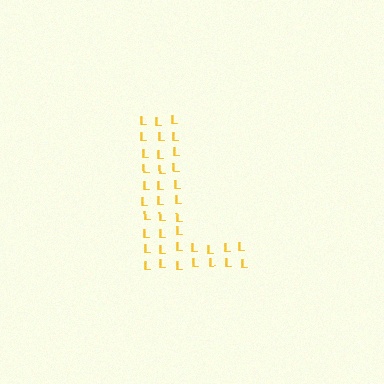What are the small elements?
The small elements are letter L's.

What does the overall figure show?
The overall figure shows the letter L.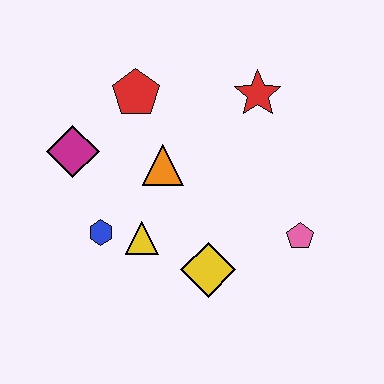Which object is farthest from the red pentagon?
The pink pentagon is farthest from the red pentagon.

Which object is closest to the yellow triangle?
The blue hexagon is closest to the yellow triangle.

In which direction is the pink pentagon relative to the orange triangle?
The pink pentagon is to the right of the orange triangle.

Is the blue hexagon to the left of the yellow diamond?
Yes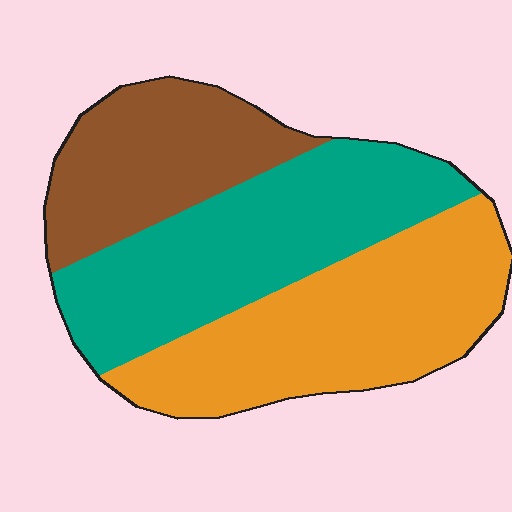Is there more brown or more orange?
Orange.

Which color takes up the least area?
Brown, at roughly 25%.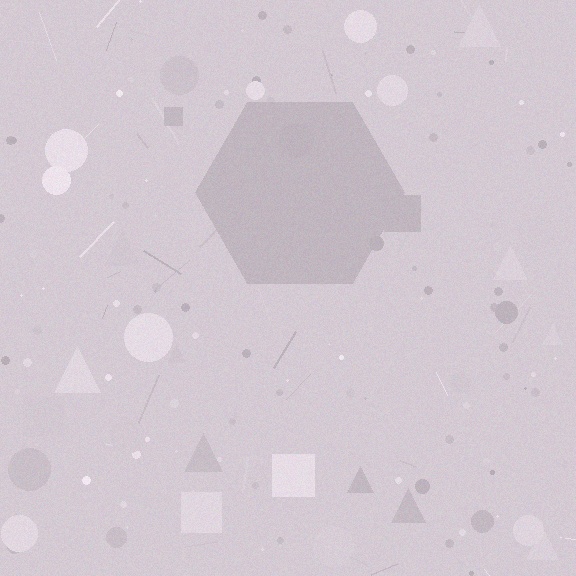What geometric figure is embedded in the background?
A hexagon is embedded in the background.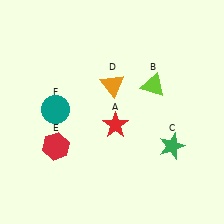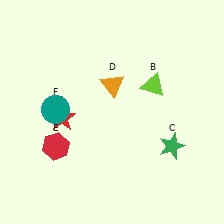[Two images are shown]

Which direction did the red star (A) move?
The red star (A) moved left.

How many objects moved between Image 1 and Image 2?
1 object moved between the two images.